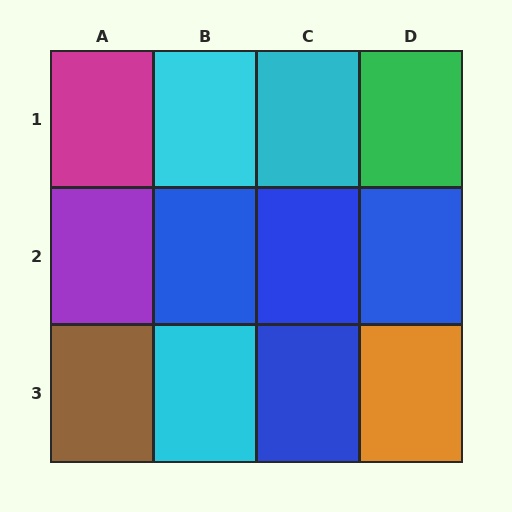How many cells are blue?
4 cells are blue.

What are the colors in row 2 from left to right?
Purple, blue, blue, blue.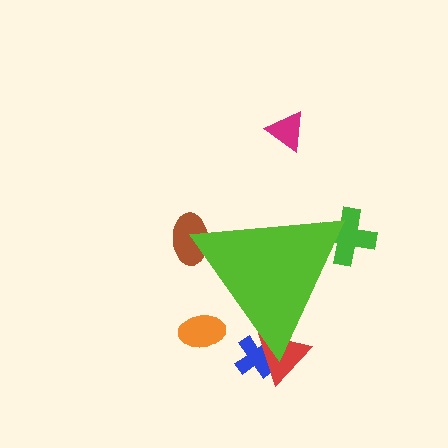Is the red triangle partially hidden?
Yes, the red triangle is partially hidden behind the lime triangle.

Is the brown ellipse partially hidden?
Yes, the brown ellipse is partially hidden behind the lime triangle.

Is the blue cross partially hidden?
Yes, the blue cross is partially hidden behind the lime triangle.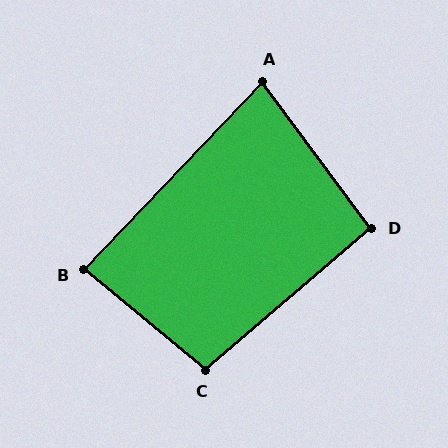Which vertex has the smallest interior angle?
A, at approximately 80 degrees.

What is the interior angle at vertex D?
Approximately 94 degrees (approximately right).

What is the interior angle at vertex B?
Approximately 86 degrees (approximately right).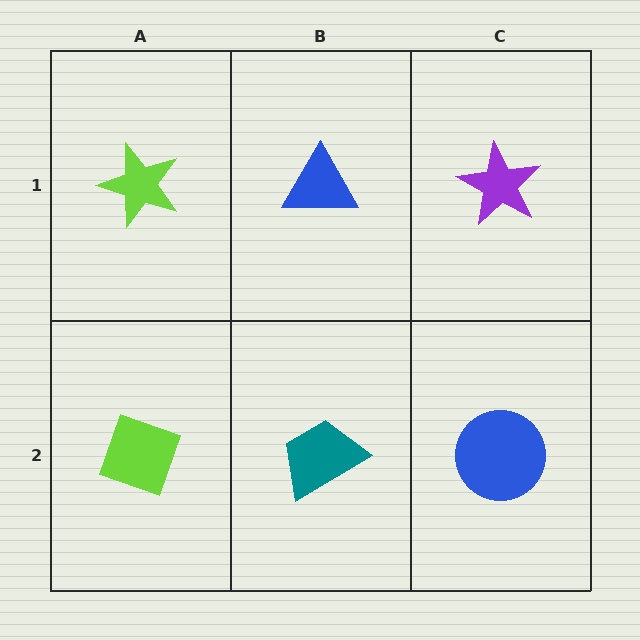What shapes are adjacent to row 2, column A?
A lime star (row 1, column A), a teal trapezoid (row 2, column B).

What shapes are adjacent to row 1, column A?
A lime diamond (row 2, column A), a blue triangle (row 1, column B).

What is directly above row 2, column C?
A purple star.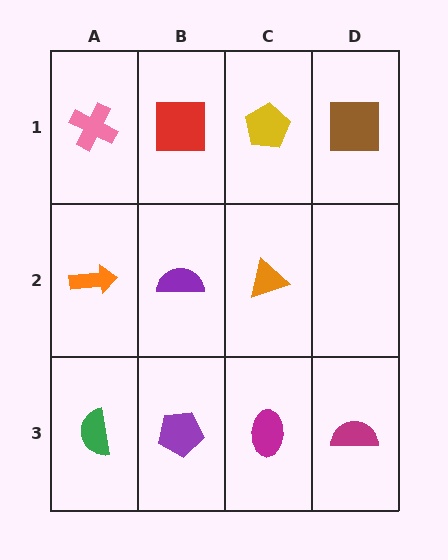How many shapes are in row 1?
4 shapes.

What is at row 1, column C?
A yellow pentagon.